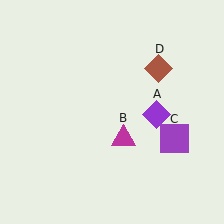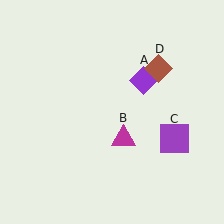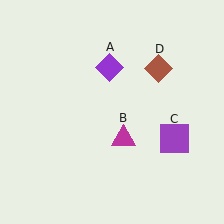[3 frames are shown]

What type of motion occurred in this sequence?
The purple diamond (object A) rotated counterclockwise around the center of the scene.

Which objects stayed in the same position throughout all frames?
Magenta triangle (object B) and purple square (object C) and brown diamond (object D) remained stationary.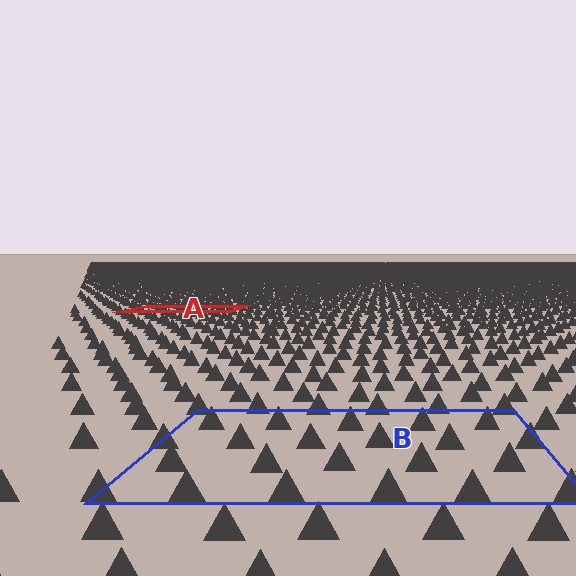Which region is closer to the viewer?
Region B is closer. The texture elements there are larger and more spread out.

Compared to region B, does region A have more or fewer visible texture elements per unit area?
Region A has more texture elements per unit area — they are packed more densely because it is farther away.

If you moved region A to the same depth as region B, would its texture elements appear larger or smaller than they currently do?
They would appear larger. At a closer depth, the same texture elements are projected at a bigger on-screen size.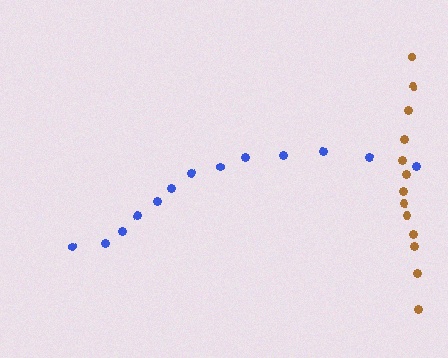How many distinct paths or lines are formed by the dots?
There are 2 distinct paths.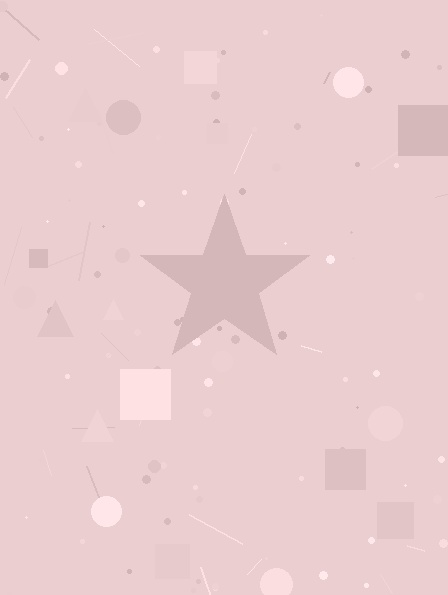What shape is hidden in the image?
A star is hidden in the image.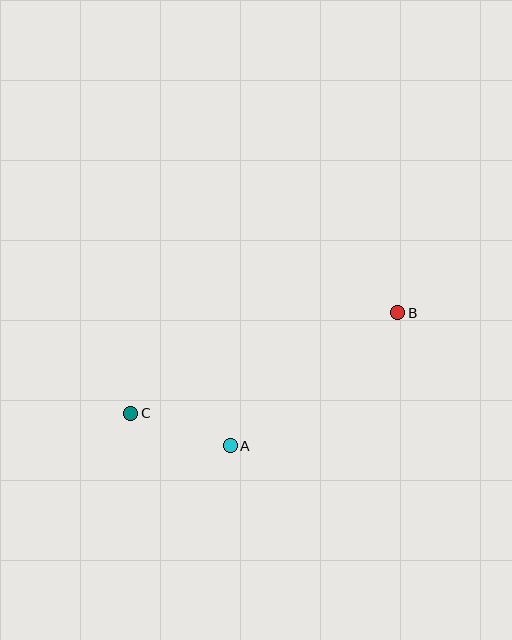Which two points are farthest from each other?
Points B and C are farthest from each other.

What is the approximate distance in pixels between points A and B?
The distance between A and B is approximately 213 pixels.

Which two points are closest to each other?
Points A and C are closest to each other.